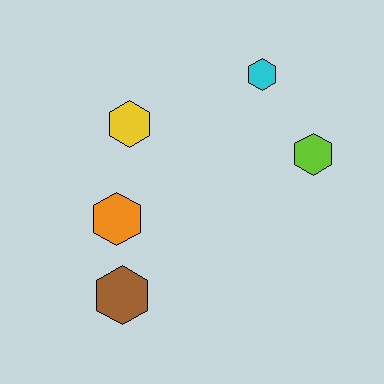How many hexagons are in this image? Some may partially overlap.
There are 5 hexagons.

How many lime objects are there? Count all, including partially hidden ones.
There is 1 lime object.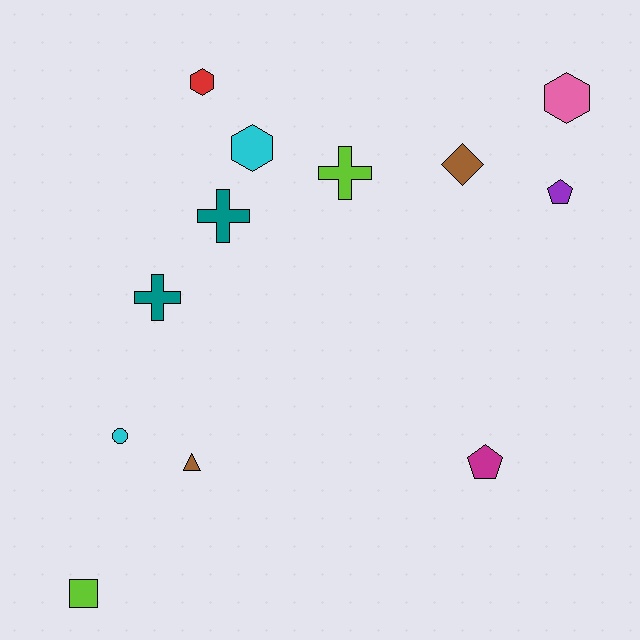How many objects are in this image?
There are 12 objects.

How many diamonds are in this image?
There is 1 diamond.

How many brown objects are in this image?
There are 2 brown objects.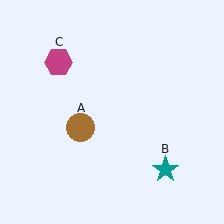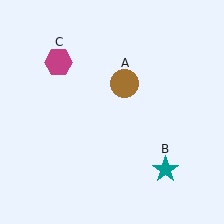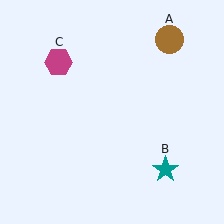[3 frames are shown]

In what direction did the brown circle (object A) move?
The brown circle (object A) moved up and to the right.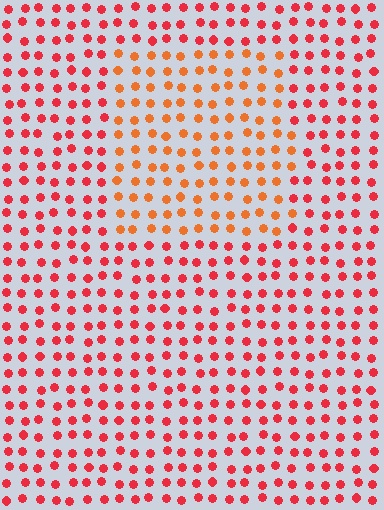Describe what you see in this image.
The image is filled with small red elements in a uniform arrangement. A rectangle-shaped region is visible where the elements are tinted to a slightly different hue, forming a subtle color boundary.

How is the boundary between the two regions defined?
The boundary is defined purely by a slight shift in hue (about 29 degrees). Spacing, size, and orientation are identical on both sides.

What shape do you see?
I see a rectangle.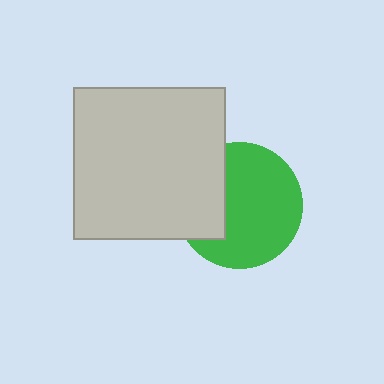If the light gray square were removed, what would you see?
You would see the complete green circle.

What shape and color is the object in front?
The object in front is a light gray square.